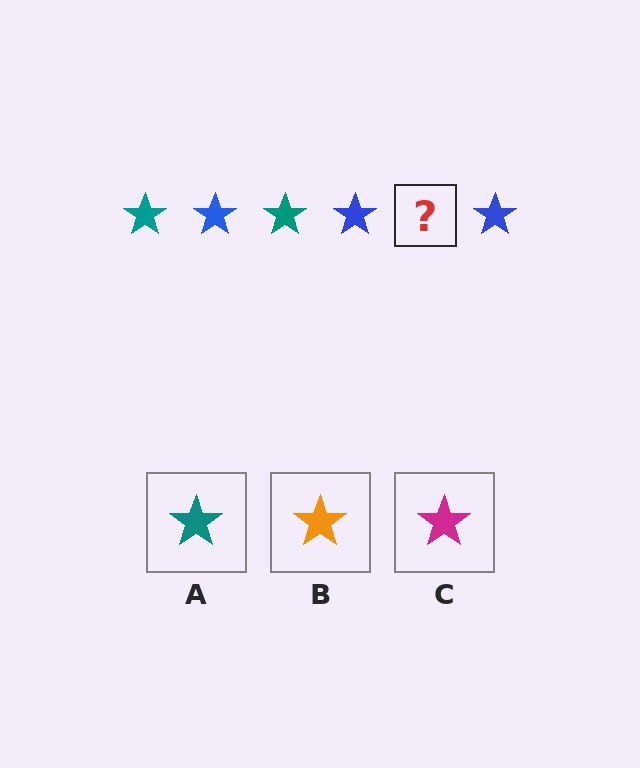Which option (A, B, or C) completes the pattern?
A.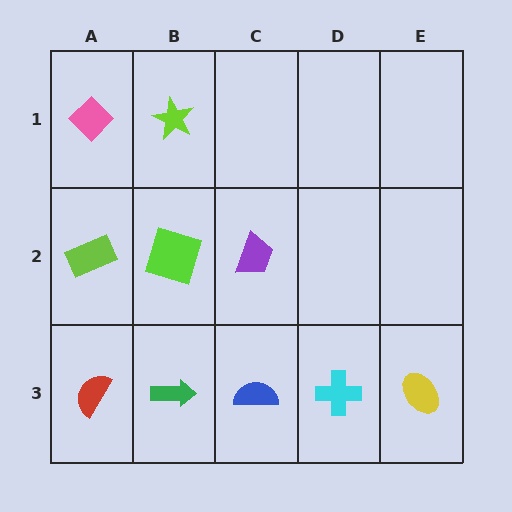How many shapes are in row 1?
2 shapes.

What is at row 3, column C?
A blue semicircle.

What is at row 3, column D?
A cyan cross.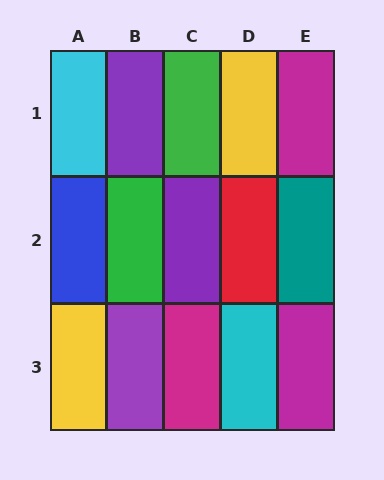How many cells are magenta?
3 cells are magenta.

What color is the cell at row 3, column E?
Magenta.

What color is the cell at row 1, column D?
Yellow.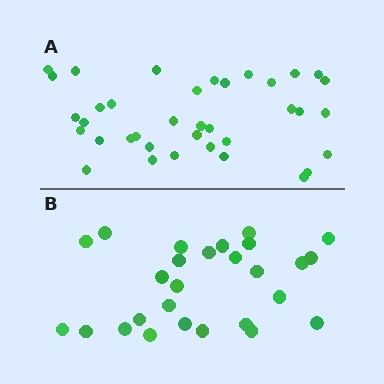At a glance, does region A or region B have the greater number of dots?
Region A (the top region) has more dots.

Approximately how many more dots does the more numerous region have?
Region A has roughly 10 or so more dots than region B.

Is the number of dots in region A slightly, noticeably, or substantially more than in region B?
Region A has noticeably more, but not dramatically so. The ratio is roughly 1.4 to 1.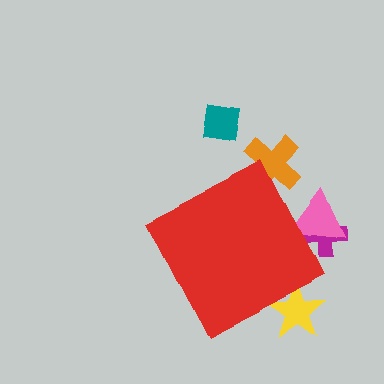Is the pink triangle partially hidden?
Yes, the pink triangle is partially hidden behind the red diamond.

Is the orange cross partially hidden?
Yes, the orange cross is partially hidden behind the red diamond.